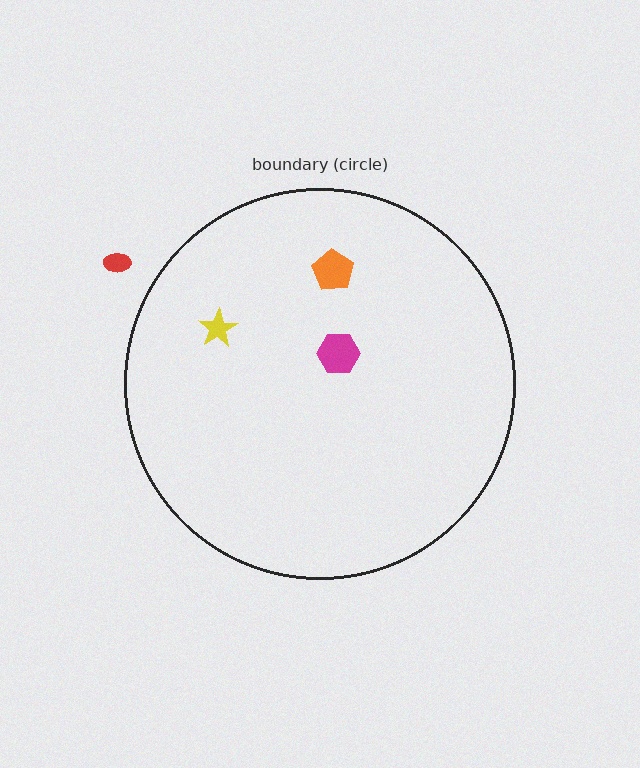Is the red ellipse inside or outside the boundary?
Outside.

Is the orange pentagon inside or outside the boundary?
Inside.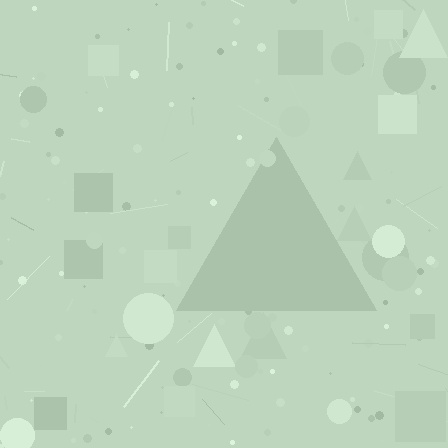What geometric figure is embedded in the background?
A triangle is embedded in the background.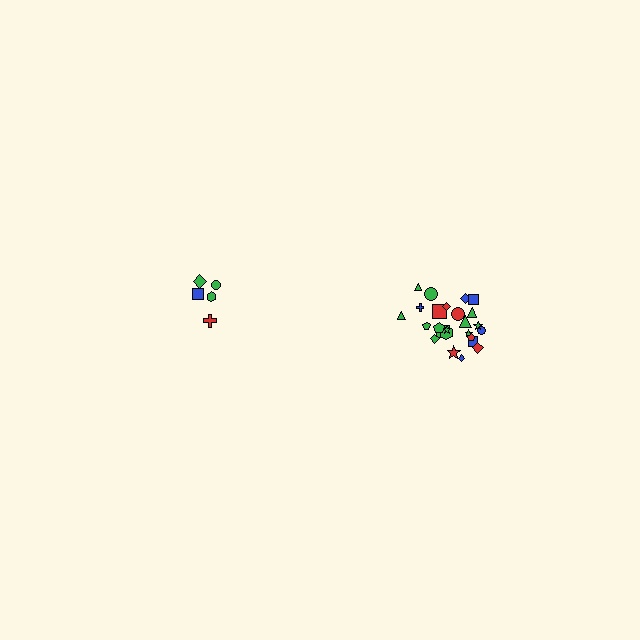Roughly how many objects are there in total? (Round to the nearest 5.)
Roughly 30 objects in total.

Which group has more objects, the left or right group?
The right group.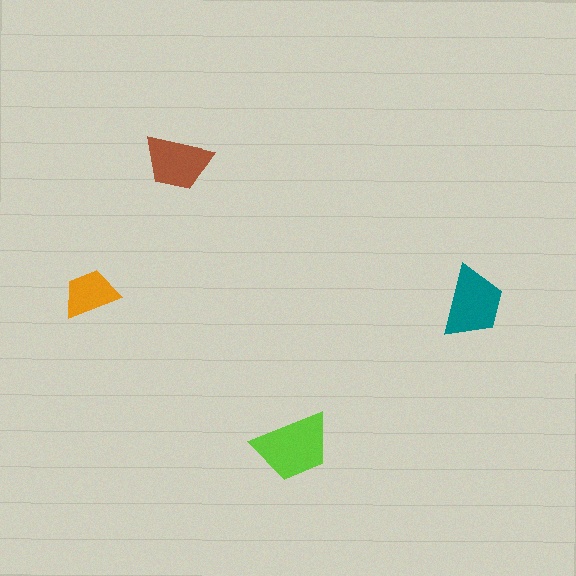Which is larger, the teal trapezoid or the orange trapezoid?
The teal one.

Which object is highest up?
The brown trapezoid is topmost.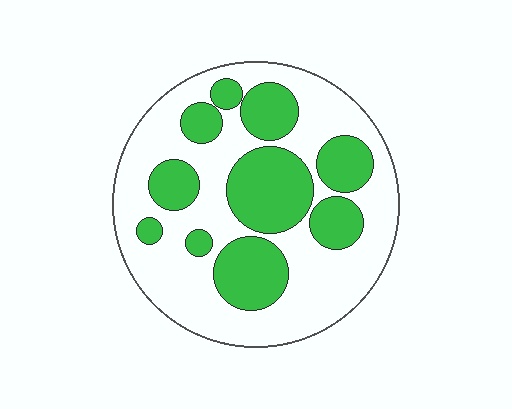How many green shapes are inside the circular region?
10.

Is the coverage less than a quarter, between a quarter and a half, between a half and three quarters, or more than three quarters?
Between a quarter and a half.